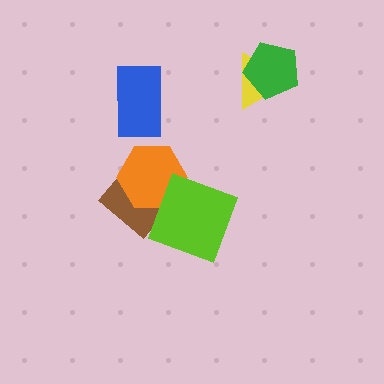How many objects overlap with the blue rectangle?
0 objects overlap with the blue rectangle.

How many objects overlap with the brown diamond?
2 objects overlap with the brown diamond.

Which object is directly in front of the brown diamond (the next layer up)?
The orange hexagon is directly in front of the brown diamond.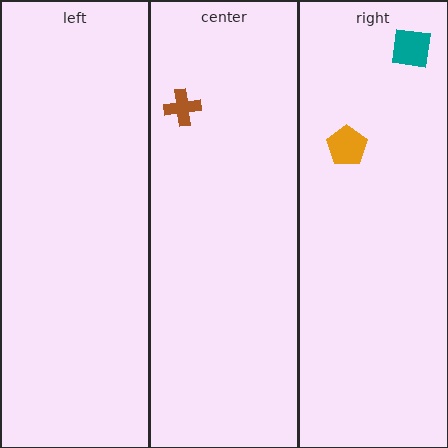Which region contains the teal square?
The right region.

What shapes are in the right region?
The orange pentagon, the teal square.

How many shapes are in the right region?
2.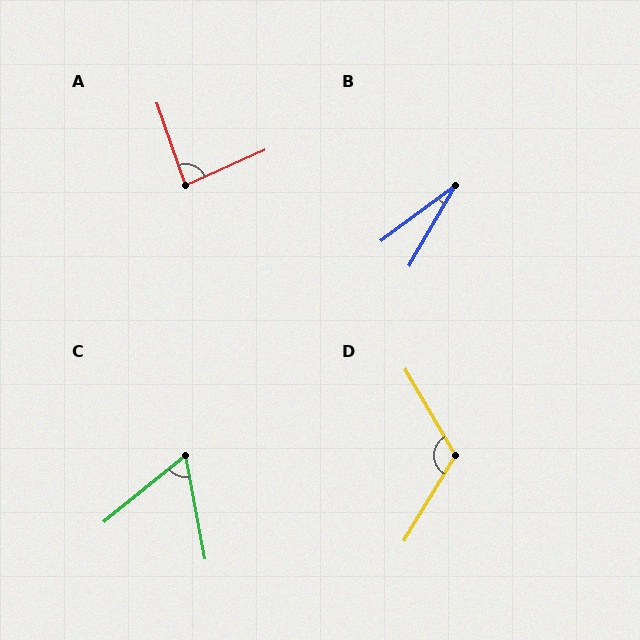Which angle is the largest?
D, at approximately 118 degrees.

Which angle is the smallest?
B, at approximately 24 degrees.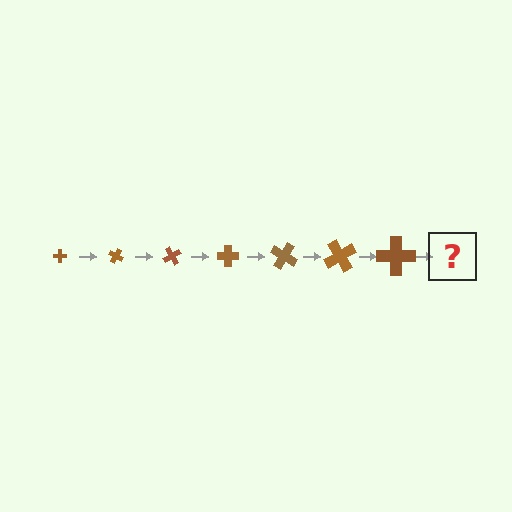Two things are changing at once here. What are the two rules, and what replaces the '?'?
The two rules are that the cross grows larger each step and it rotates 30 degrees each step. The '?' should be a cross, larger than the previous one and rotated 210 degrees from the start.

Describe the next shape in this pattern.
It should be a cross, larger than the previous one and rotated 210 degrees from the start.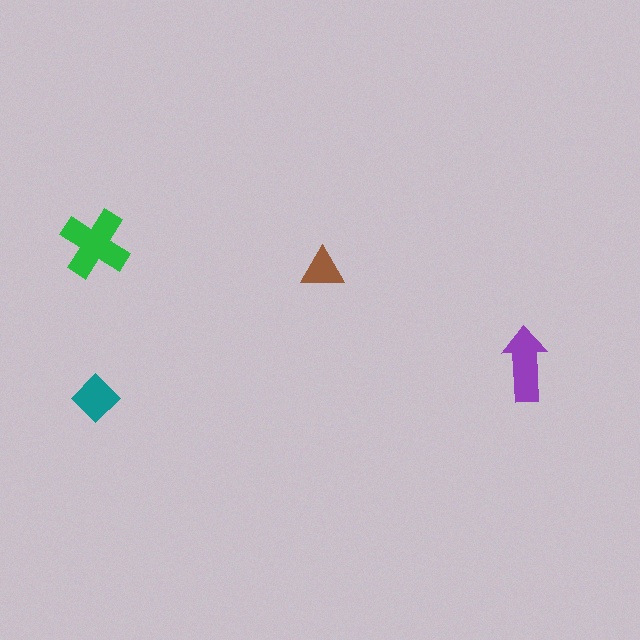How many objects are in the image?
There are 4 objects in the image.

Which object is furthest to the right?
The purple arrow is rightmost.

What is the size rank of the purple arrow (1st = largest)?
2nd.